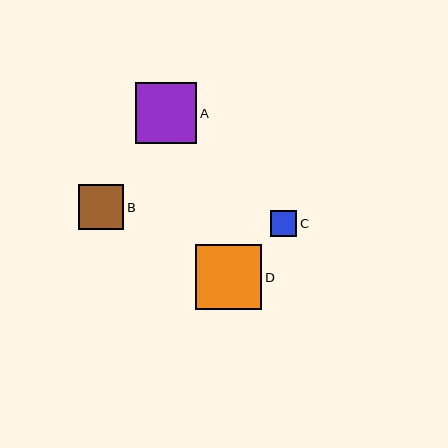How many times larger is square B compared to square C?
Square B is approximately 1.7 times the size of square C.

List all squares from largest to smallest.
From largest to smallest: D, A, B, C.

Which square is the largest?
Square D is the largest with a size of approximately 66 pixels.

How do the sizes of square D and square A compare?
Square D and square A are approximately the same size.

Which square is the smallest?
Square C is the smallest with a size of approximately 26 pixels.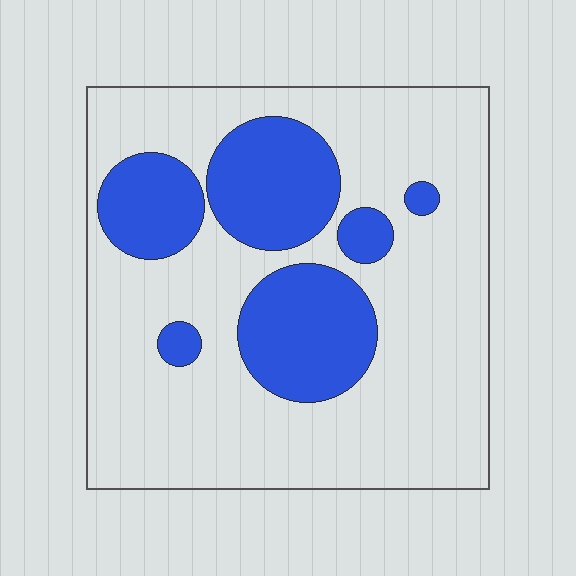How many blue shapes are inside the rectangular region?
6.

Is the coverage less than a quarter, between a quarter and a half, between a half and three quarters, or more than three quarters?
Between a quarter and a half.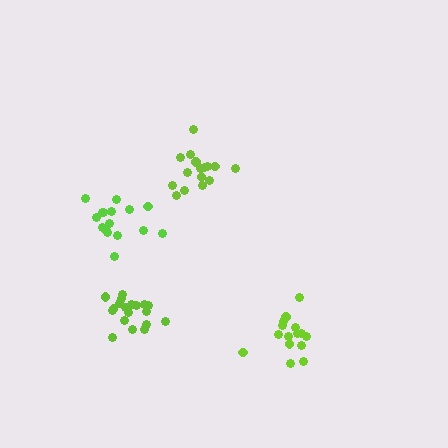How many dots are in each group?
Group 1: 16 dots, Group 2: 16 dots, Group 3: 15 dots, Group 4: 19 dots (66 total).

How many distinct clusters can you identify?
There are 4 distinct clusters.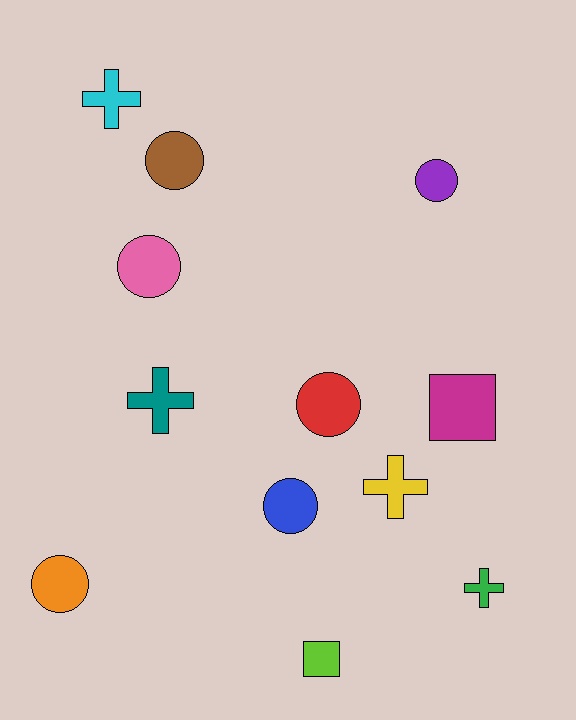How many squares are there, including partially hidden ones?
There are 2 squares.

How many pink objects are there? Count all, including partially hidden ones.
There is 1 pink object.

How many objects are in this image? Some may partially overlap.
There are 12 objects.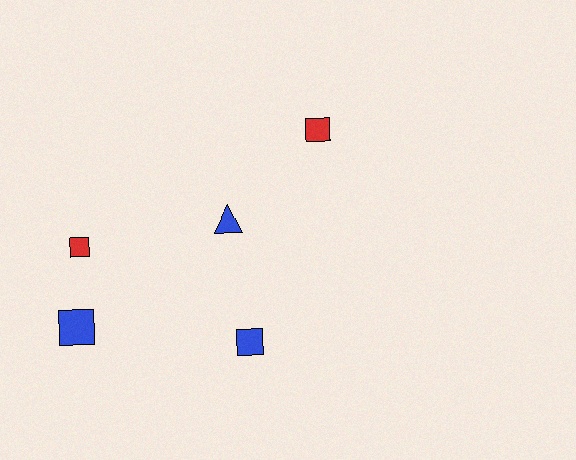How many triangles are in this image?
There is 1 triangle.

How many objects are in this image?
There are 5 objects.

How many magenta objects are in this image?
There are no magenta objects.